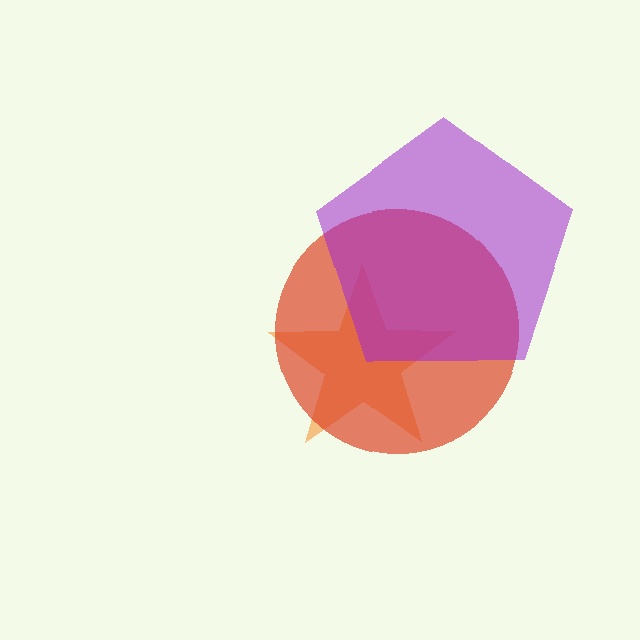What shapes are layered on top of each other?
The layered shapes are: an orange star, a red circle, a purple pentagon.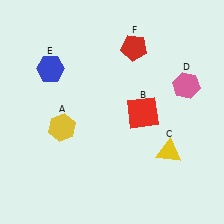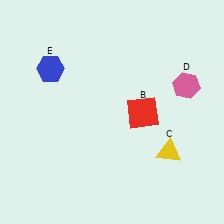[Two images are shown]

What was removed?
The red pentagon (F), the yellow hexagon (A) were removed in Image 2.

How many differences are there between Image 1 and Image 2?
There are 2 differences between the two images.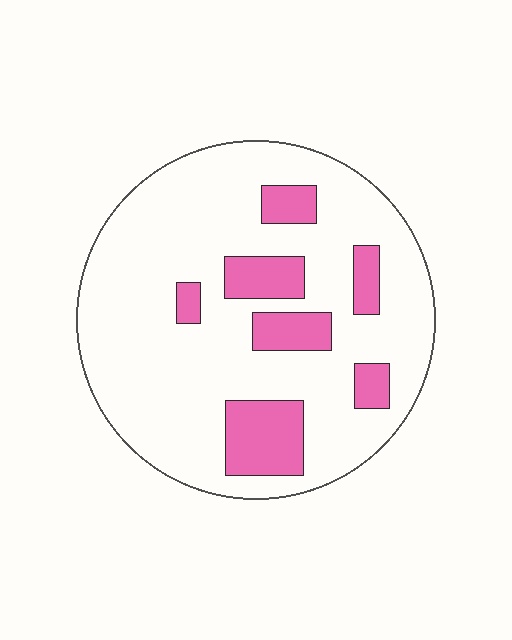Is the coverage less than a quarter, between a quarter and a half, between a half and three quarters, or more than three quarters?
Less than a quarter.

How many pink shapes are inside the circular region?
7.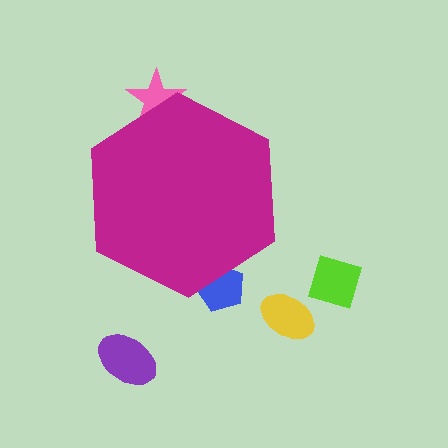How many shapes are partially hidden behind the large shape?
2 shapes are partially hidden.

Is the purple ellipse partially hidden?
No, the purple ellipse is fully visible.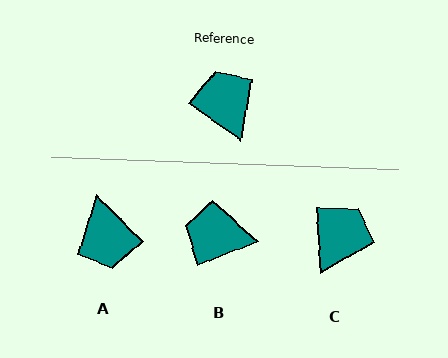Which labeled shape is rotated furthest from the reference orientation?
A, about 171 degrees away.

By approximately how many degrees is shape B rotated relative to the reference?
Approximately 57 degrees counter-clockwise.